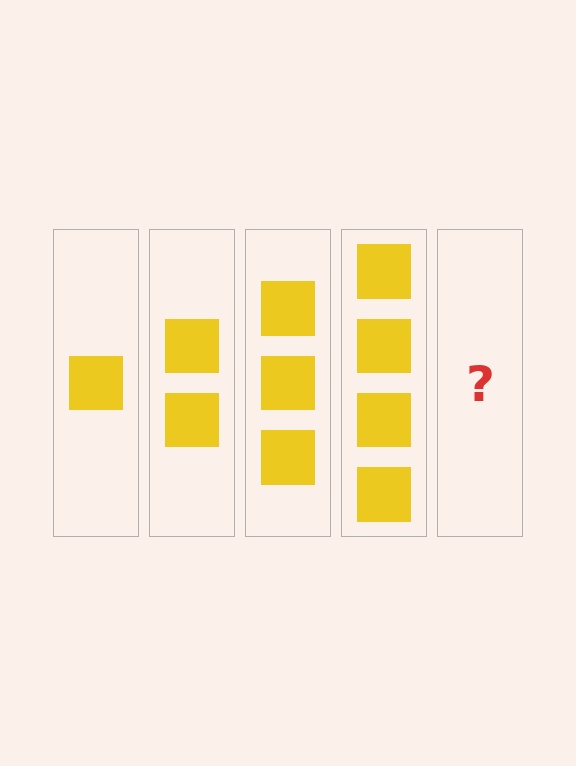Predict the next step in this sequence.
The next step is 5 squares.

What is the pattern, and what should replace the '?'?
The pattern is that each step adds one more square. The '?' should be 5 squares.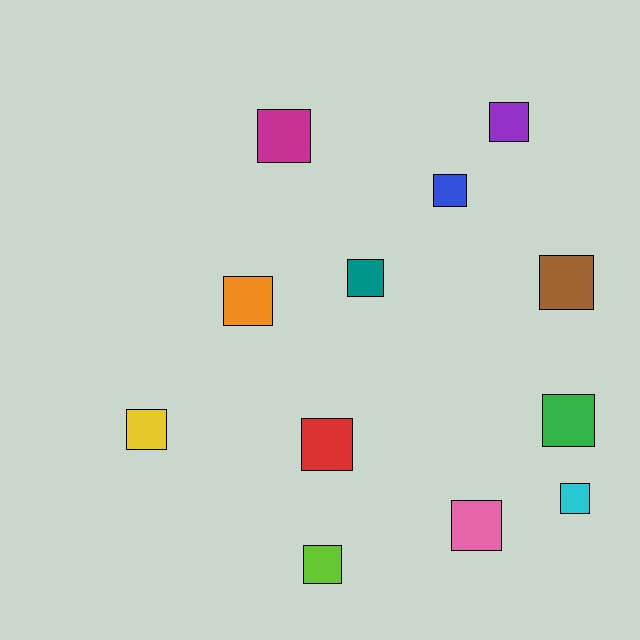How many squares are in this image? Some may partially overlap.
There are 12 squares.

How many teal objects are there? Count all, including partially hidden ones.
There is 1 teal object.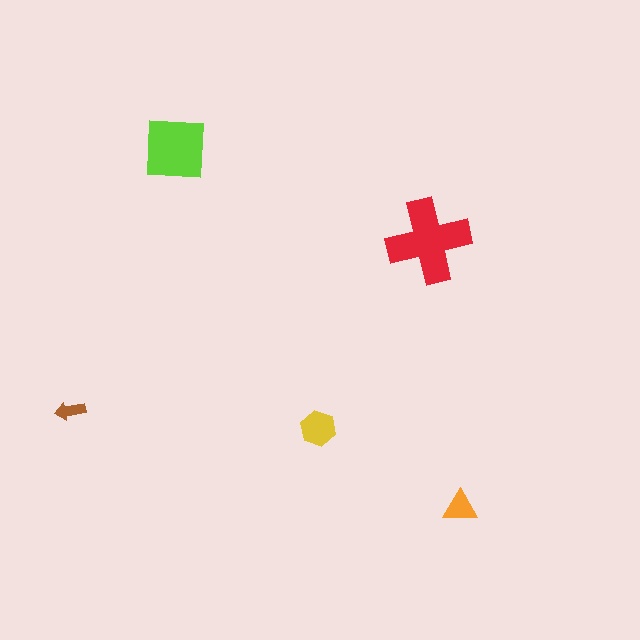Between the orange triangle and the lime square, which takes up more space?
The lime square.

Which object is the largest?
The red cross.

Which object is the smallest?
The brown arrow.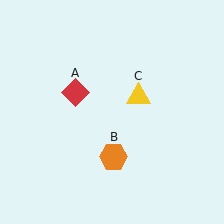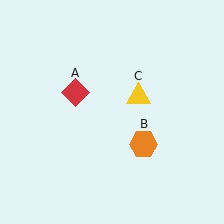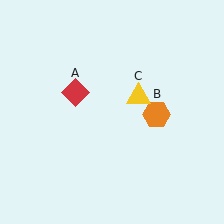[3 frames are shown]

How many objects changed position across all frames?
1 object changed position: orange hexagon (object B).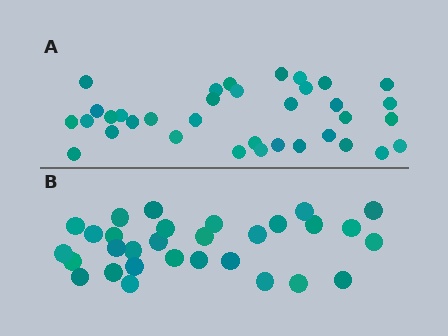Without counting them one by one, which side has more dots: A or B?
Region A (the top region) has more dots.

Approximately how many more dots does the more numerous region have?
Region A has about 5 more dots than region B.